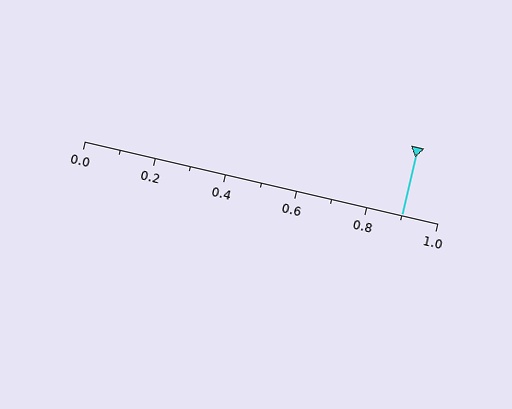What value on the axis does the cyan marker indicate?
The marker indicates approximately 0.9.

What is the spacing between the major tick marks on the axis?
The major ticks are spaced 0.2 apart.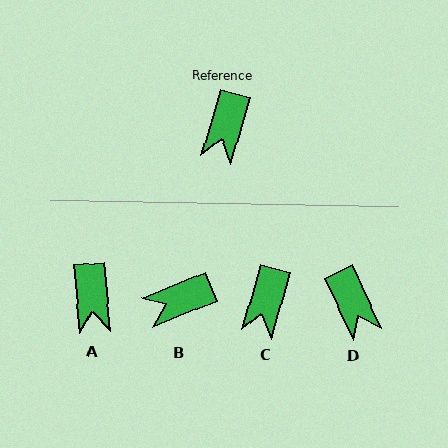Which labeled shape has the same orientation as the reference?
C.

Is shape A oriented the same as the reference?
No, it is off by about 21 degrees.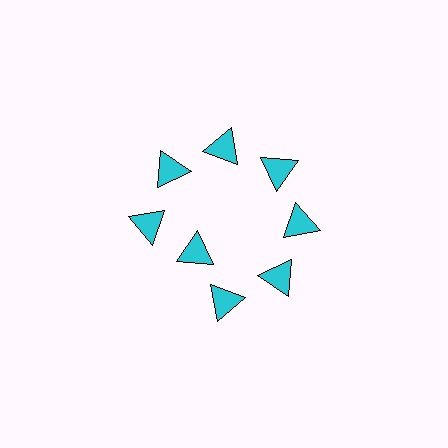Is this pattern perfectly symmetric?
No. The 8 cyan triangles are arranged in a ring, but one element near the 8 o'clock position is pulled inward toward the center, breaking the 8-fold rotational symmetry.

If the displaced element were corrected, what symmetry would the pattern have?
It would have 8-fold rotational symmetry — the pattern would map onto itself every 45 degrees.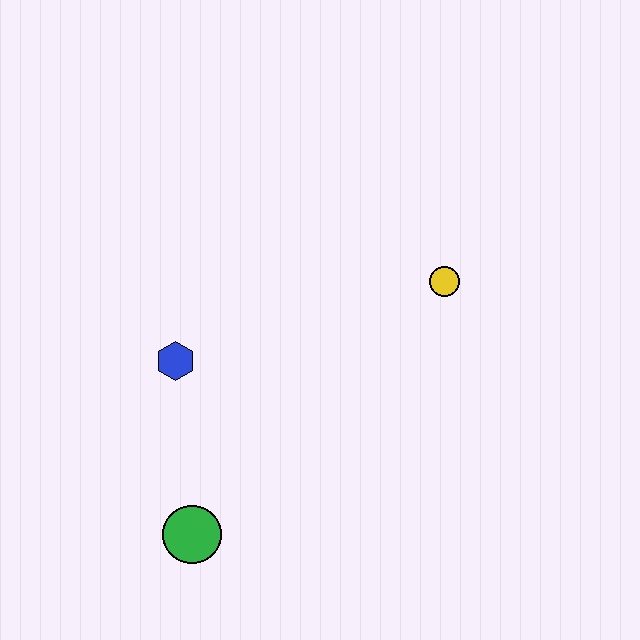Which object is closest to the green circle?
The blue hexagon is closest to the green circle.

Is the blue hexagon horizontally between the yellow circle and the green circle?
No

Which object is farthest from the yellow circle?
The green circle is farthest from the yellow circle.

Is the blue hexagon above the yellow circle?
No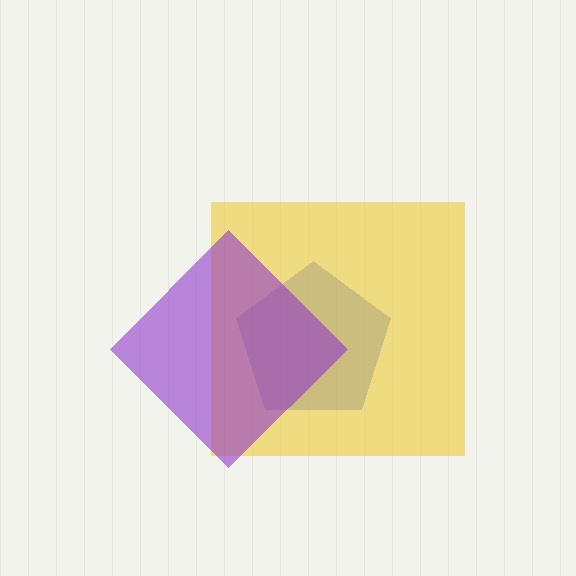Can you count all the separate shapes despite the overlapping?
Yes, there are 3 separate shapes.